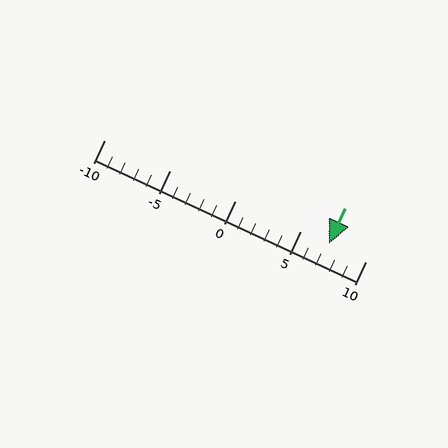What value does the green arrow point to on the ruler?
The green arrow points to approximately 7.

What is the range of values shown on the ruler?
The ruler shows values from -10 to 10.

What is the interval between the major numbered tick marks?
The major tick marks are spaced 5 units apart.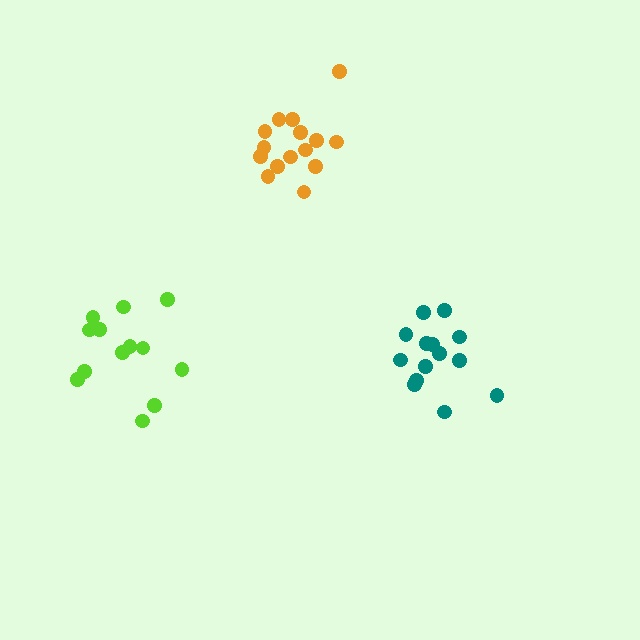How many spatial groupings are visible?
There are 3 spatial groupings.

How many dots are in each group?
Group 1: 15 dots, Group 2: 14 dots, Group 3: 13 dots (42 total).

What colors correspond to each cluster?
The clusters are colored: orange, teal, lime.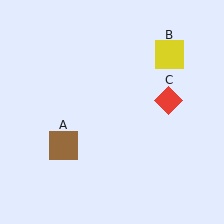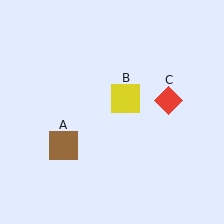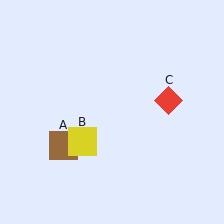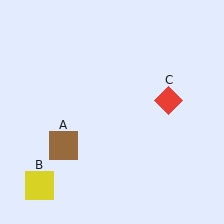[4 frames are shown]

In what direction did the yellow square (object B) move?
The yellow square (object B) moved down and to the left.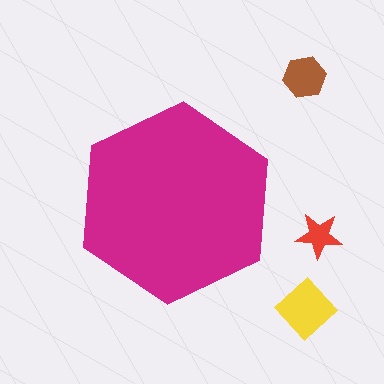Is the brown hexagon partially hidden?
No, the brown hexagon is fully visible.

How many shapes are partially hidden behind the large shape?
0 shapes are partially hidden.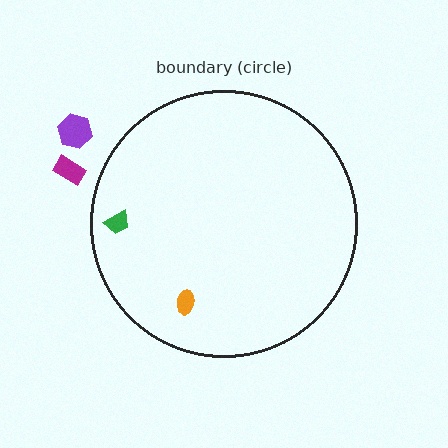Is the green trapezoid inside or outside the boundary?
Inside.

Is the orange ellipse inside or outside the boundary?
Inside.